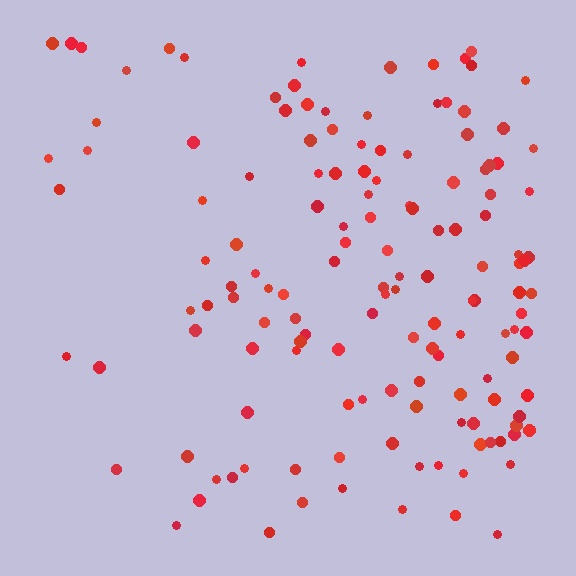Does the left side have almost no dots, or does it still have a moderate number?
Still a moderate number, just noticeably fewer than the right.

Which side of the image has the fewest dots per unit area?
The left.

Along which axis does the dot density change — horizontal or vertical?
Horizontal.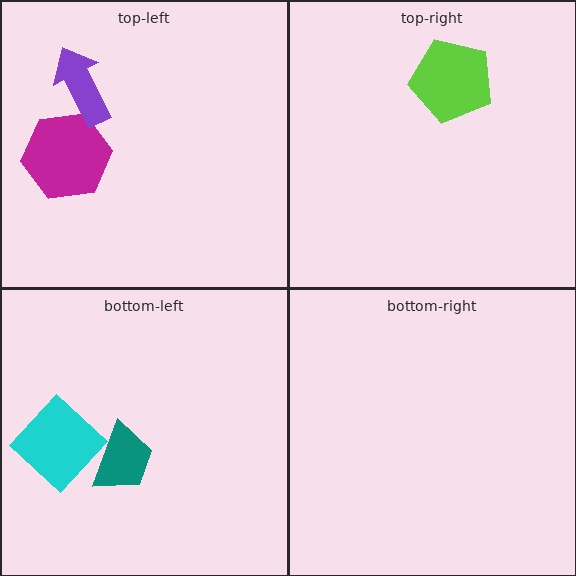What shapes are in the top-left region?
The magenta hexagon, the purple arrow.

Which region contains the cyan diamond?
The bottom-left region.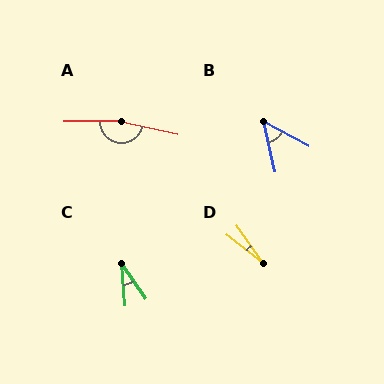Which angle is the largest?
A, at approximately 168 degrees.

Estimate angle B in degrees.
Approximately 49 degrees.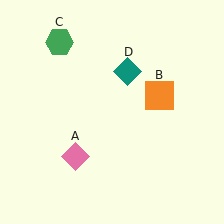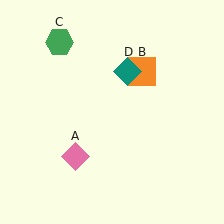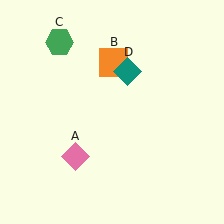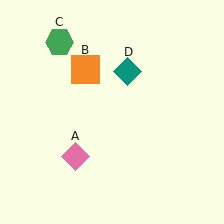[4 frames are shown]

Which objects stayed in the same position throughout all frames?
Pink diamond (object A) and green hexagon (object C) and teal diamond (object D) remained stationary.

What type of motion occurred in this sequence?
The orange square (object B) rotated counterclockwise around the center of the scene.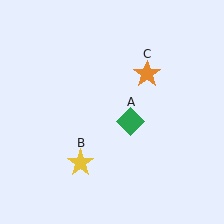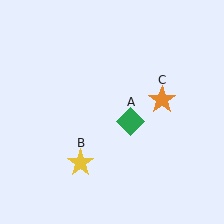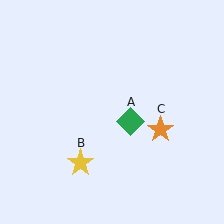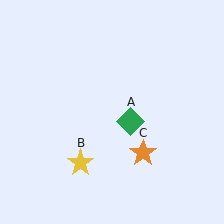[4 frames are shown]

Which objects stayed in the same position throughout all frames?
Green diamond (object A) and yellow star (object B) remained stationary.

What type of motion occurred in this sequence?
The orange star (object C) rotated clockwise around the center of the scene.